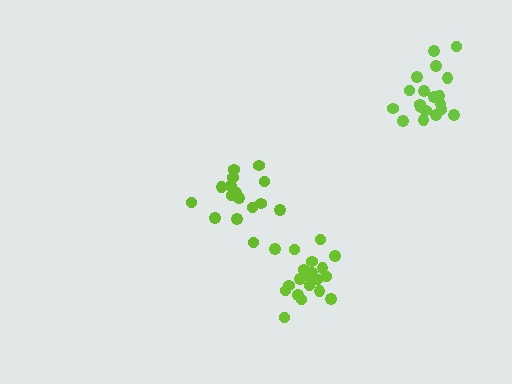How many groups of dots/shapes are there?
There are 3 groups.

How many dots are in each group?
Group 1: 16 dots, Group 2: 19 dots, Group 3: 21 dots (56 total).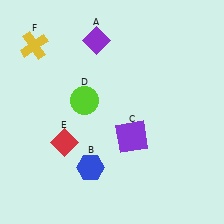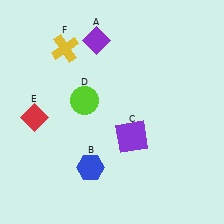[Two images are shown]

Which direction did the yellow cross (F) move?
The yellow cross (F) moved right.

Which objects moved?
The objects that moved are: the red diamond (E), the yellow cross (F).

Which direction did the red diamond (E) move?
The red diamond (E) moved left.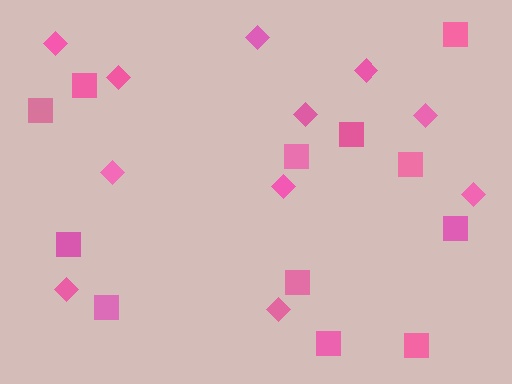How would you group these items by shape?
There are 2 groups: one group of diamonds (11) and one group of squares (12).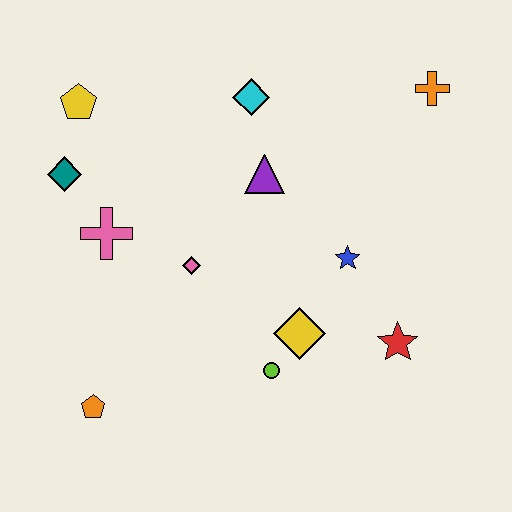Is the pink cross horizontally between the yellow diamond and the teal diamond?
Yes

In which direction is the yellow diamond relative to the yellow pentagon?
The yellow diamond is below the yellow pentagon.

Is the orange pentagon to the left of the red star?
Yes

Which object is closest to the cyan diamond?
The purple triangle is closest to the cyan diamond.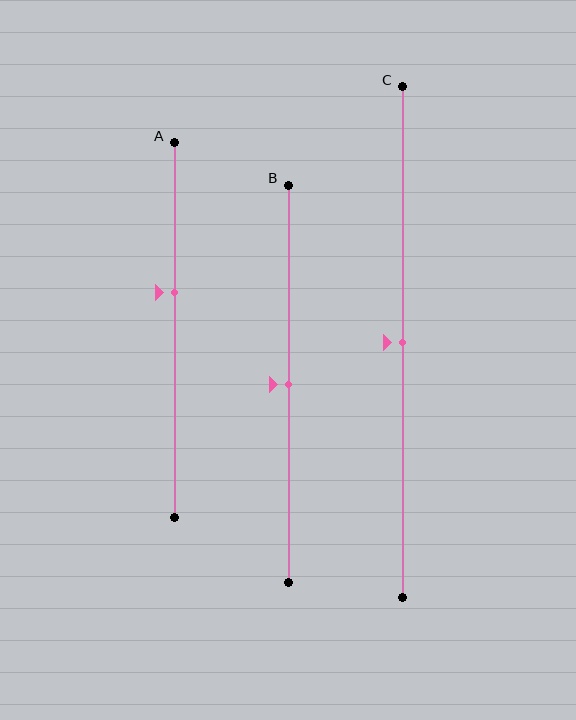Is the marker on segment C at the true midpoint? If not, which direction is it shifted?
Yes, the marker on segment C is at the true midpoint.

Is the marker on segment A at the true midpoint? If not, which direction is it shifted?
No, the marker on segment A is shifted upward by about 10% of the segment length.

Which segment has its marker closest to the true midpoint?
Segment B has its marker closest to the true midpoint.